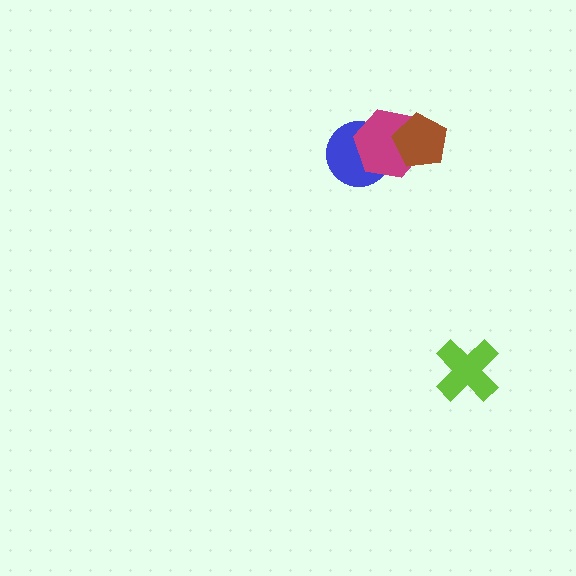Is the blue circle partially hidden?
Yes, it is partially covered by another shape.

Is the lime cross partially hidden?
No, no other shape covers it.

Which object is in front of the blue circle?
The magenta hexagon is in front of the blue circle.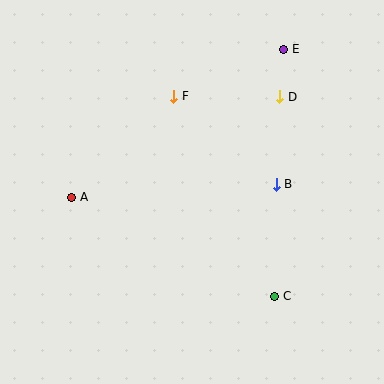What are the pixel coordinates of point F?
Point F is at (174, 96).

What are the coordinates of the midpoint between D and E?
The midpoint between D and E is at (282, 73).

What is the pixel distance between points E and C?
The distance between E and C is 247 pixels.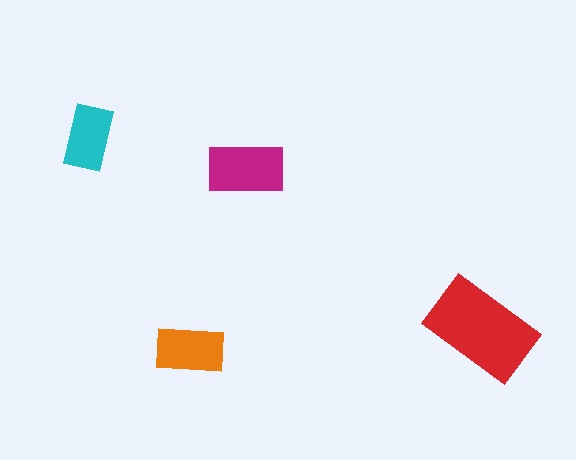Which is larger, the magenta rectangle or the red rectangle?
The red one.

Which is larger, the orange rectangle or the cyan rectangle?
The orange one.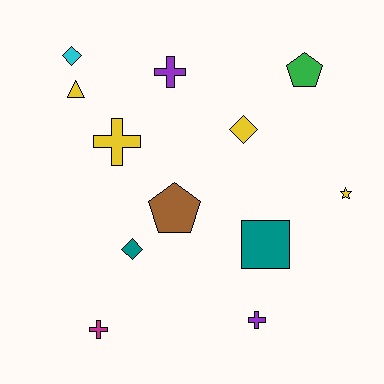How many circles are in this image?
There are no circles.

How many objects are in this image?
There are 12 objects.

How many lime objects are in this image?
There are no lime objects.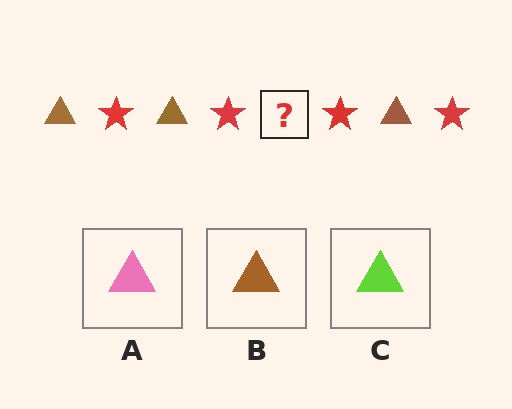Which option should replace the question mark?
Option B.